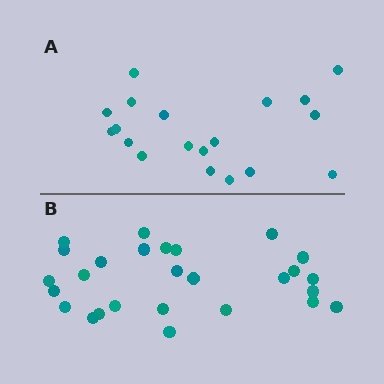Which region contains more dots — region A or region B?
Region B (the bottom region) has more dots.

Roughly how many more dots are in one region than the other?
Region B has roughly 8 or so more dots than region A.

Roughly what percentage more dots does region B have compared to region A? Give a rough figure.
About 40% more.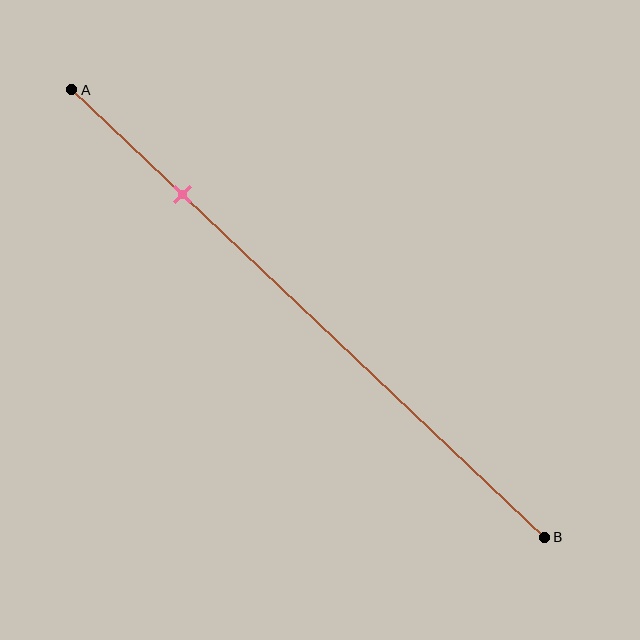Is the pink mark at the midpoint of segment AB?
No, the mark is at about 25% from A, not at the 50% midpoint.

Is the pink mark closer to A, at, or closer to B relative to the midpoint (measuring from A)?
The pink mark is closer to point A than the midpoint of segment AB.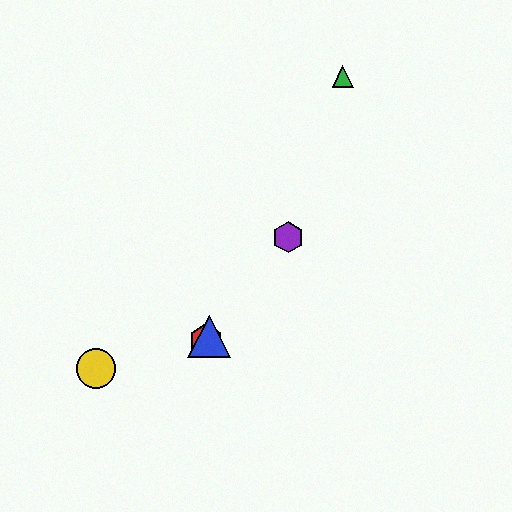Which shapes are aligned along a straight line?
The red hexagon, the blue triangle, the purple hexagon are aligned along a straight line.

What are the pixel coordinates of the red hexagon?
The red hexagon is at (206, 341).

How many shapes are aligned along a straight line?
3 shapes (the red hexagon, the blue triangle, the purple hexagon) are aligned along a straight line.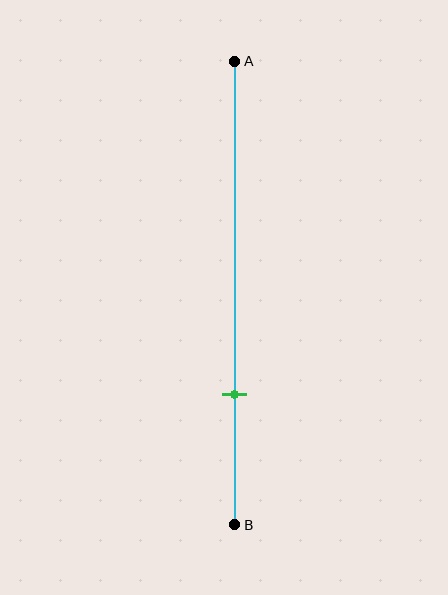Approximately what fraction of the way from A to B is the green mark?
The green mark is approximately 70% of the way from A to B.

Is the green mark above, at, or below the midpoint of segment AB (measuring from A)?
The green mark is below the midpoint of segment AB.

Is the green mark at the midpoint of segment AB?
No, the mark is at about 70% from A, not at the 50% midpoint.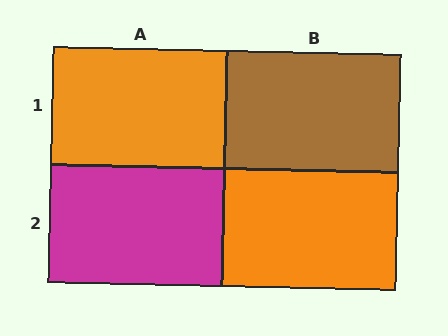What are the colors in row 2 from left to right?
Magenta, orange.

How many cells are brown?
1 cell is brown.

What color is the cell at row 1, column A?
Orange.